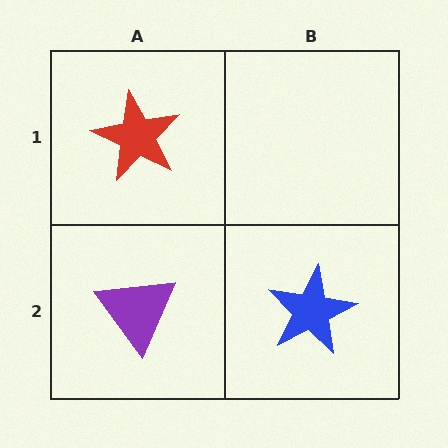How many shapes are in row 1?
1 shape.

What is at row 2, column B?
A blue star.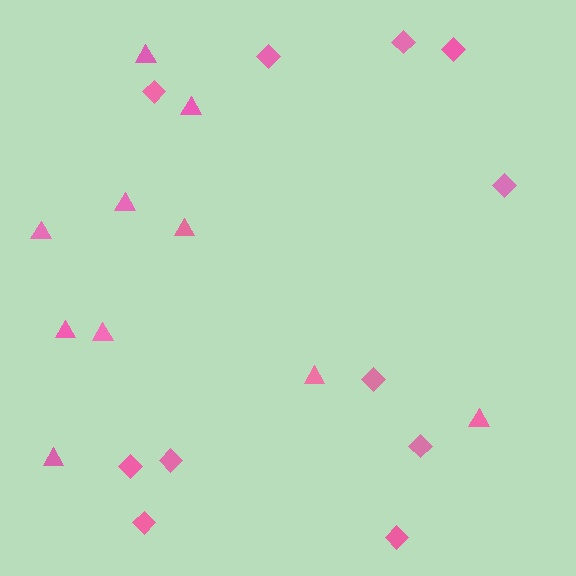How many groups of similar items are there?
There are 2 groups: one group of triangles (10) and one group of diamonds (11).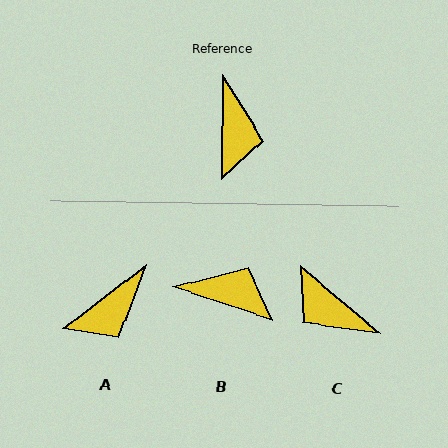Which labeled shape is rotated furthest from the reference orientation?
C, about 130 degrees away.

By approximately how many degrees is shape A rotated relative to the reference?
Approximately 52 degrees clockwise.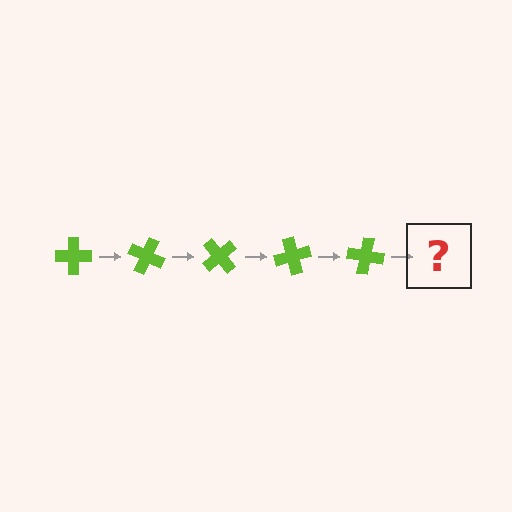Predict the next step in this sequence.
The next step is a lime cross rotated 125 degrees.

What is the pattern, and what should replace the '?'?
The pattern is that the cross rotates 25 degrees each step. The '?' should be a lime cross rotated 125 degrees.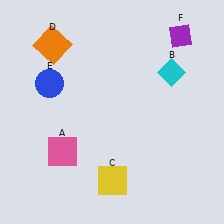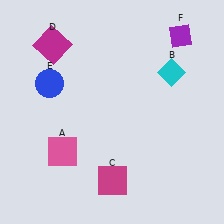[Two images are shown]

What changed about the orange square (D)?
In Image 1, D is orange. In Image 2, it changed to magenta.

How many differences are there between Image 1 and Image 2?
There are 2 differences between the two images.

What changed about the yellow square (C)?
In Image 1, C is yellow. In Image 2, it changed to magenta.